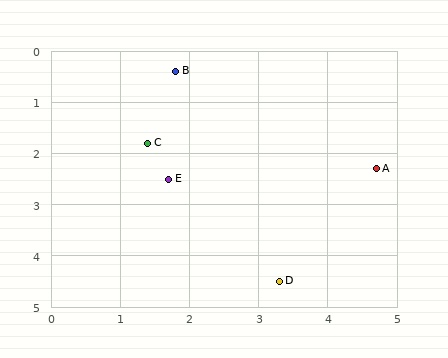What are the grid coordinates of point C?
Point C is at approximately (1.4, 1.8).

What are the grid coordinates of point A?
Point A is at approximately (4.7, 2.3).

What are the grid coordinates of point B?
Point B is at approximately (1.8, 0.4).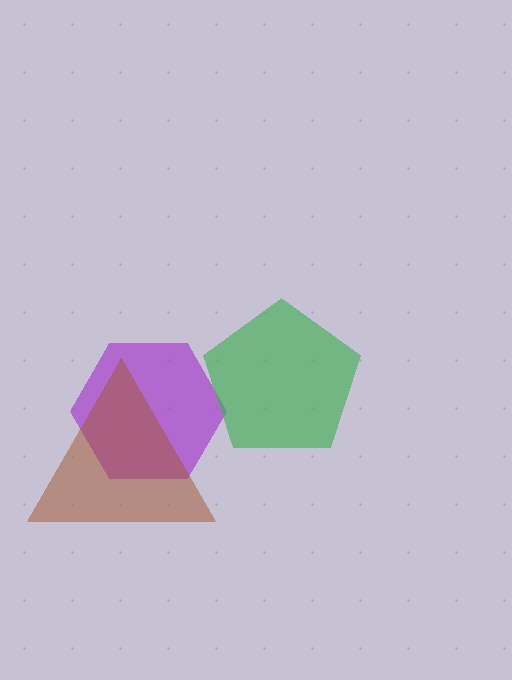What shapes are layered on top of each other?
The layered shapes are: a purple hexagon, a green pentagon, a brown triangle.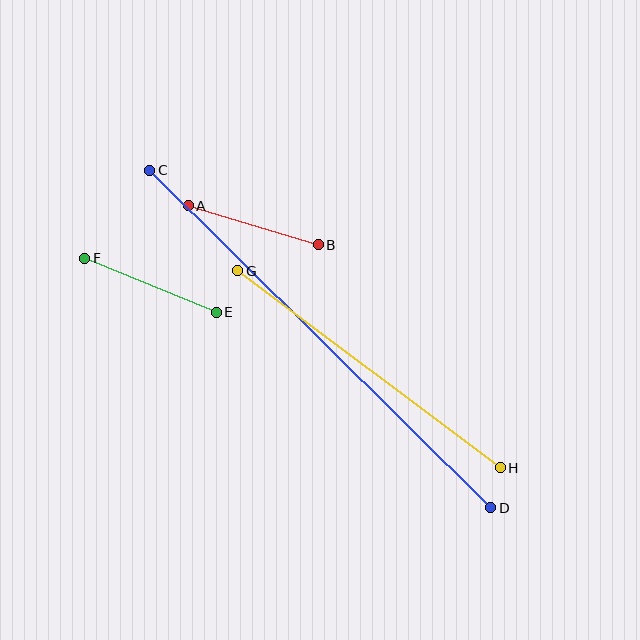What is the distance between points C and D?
The distance is approximately 479 pixels.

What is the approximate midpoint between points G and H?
The midpoint is at approximately (369, 369) pixels.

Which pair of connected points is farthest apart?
Points C and D are farthest apart.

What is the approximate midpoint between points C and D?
The midpoint is at approximately (320, 339) pixels.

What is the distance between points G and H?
The distance is approximately 328 pixels.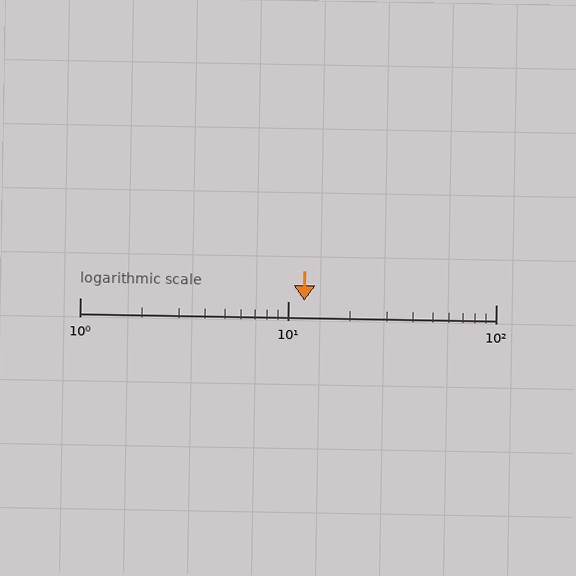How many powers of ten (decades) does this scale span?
The scale spans 2 decades, from 1 to 100.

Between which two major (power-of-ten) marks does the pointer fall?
The pointer is between 10 and 100.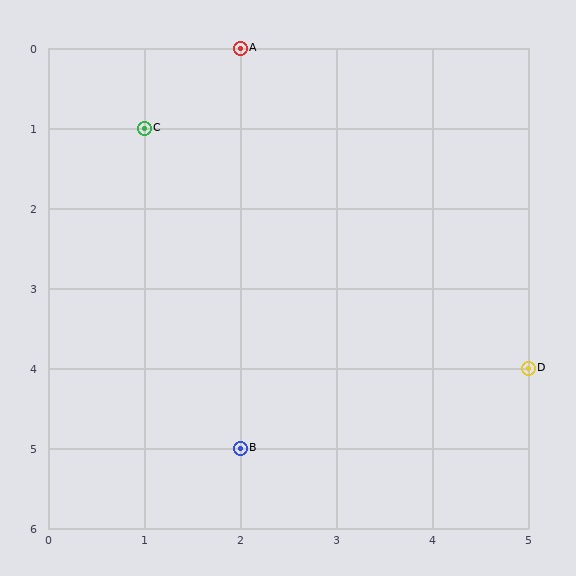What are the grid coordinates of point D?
Point D is at grid coordinates (5, 4).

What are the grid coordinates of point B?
Point B is at grid coordinates (2, 5).